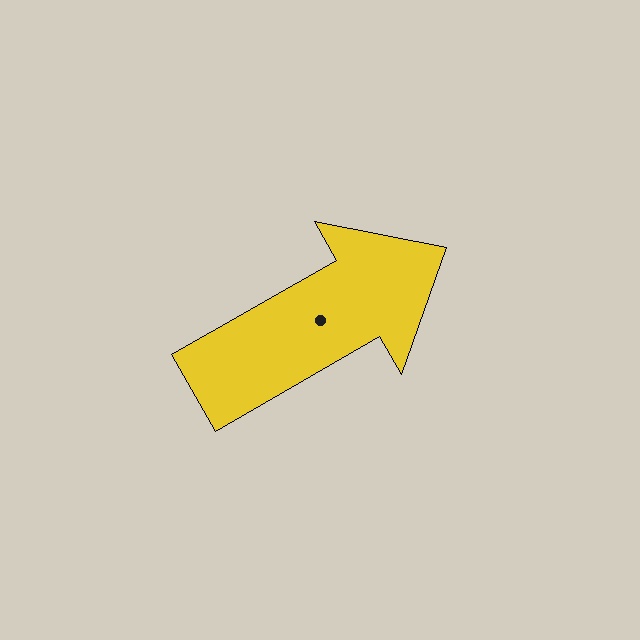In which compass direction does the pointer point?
Northeast.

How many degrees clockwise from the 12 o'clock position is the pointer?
Approximately 60 degrees.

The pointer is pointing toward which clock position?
Roughly 2 o'clock.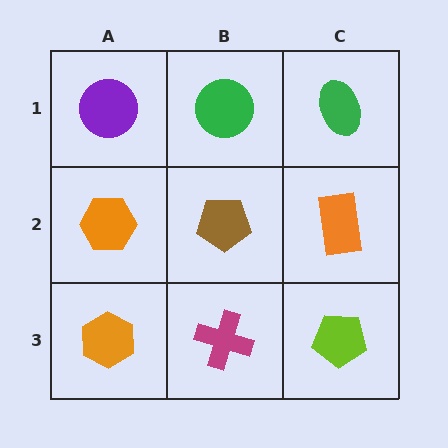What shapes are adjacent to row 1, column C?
An orange rectangle (row 2, column C), a green circle (row 1, column B).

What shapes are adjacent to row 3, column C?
An orange rectangle (row 2, column C), a magenta cross (row 3, column B).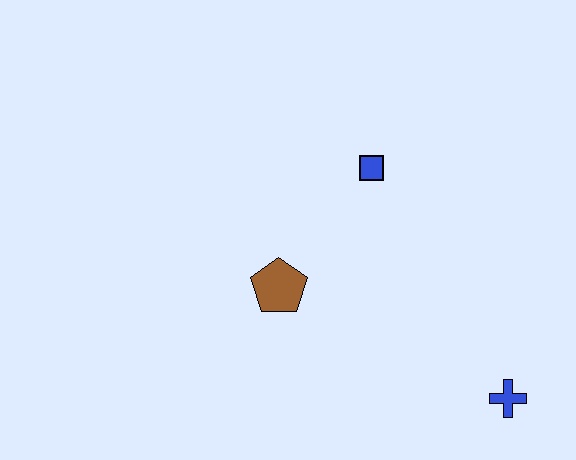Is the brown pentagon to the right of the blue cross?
No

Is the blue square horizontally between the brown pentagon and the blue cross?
Yes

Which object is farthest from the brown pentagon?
The blue cross is farthest from the brown pentagon.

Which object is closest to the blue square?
The brown pentagon is closest to the blue square.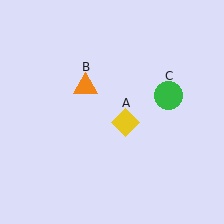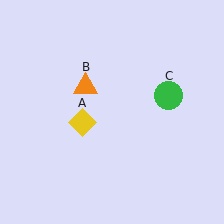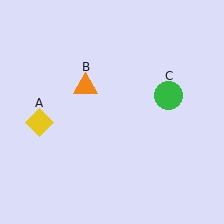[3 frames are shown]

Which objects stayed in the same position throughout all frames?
Orange triangle (object B) and green circle (object C) remained stationary.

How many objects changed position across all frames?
1 object changed position: yellow diamond (object A).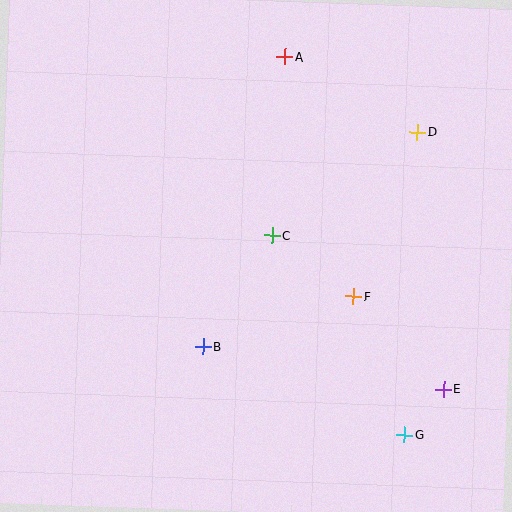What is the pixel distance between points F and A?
The distance between F and A is 249 pixels.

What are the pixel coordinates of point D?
Point D is at (417, 132).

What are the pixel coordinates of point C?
Point C is at (272, 235).